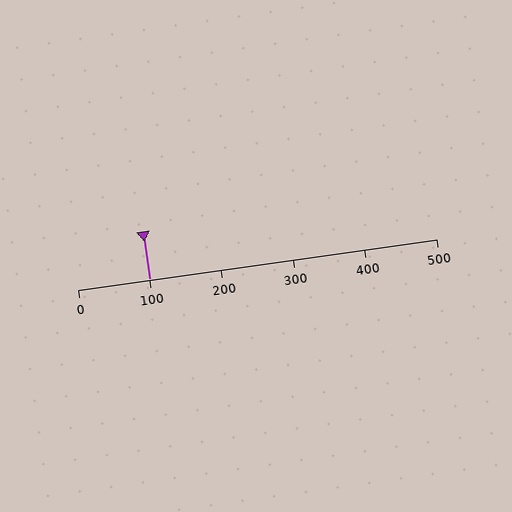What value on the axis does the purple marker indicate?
The marker indicates approximately 100.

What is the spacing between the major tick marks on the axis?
The major ticks are spaced 100 apart.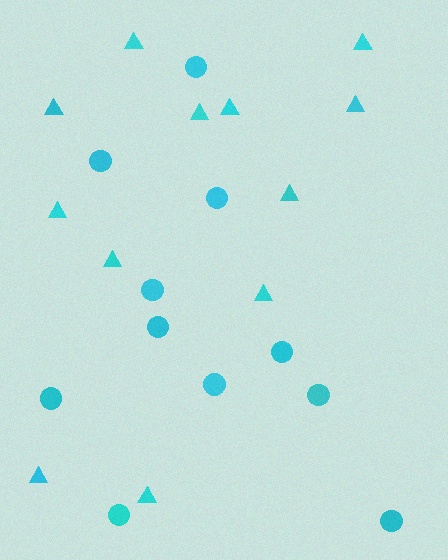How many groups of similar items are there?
There are 2 groups: one group of triangles (12) and one group of circles (11).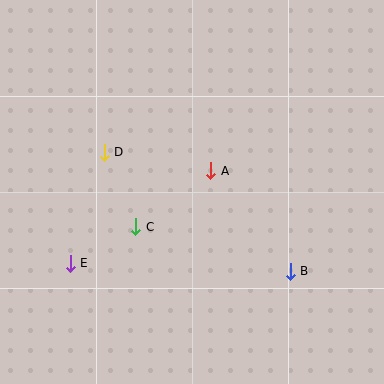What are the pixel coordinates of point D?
Point D is at (104, 152).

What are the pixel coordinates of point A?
Point A is at (211, 171).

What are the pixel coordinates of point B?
Point B is at (290, 271).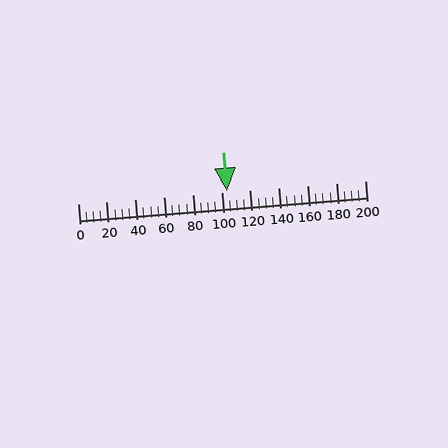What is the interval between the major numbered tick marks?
The major tick marks are spaced 20 units apart.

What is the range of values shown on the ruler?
The ruler shows values from 0 to 200.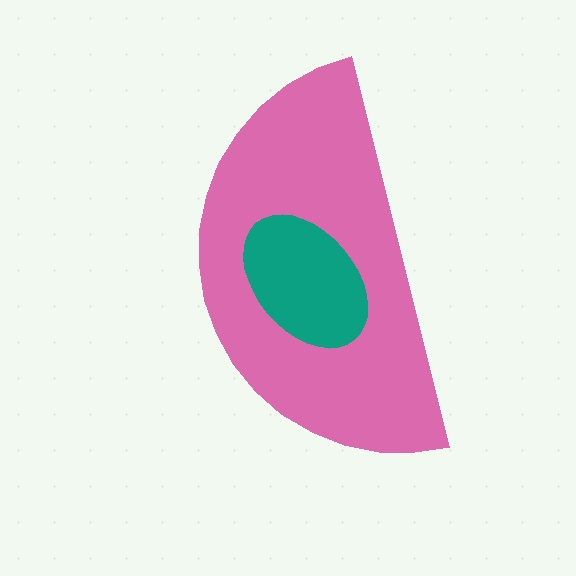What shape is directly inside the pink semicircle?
The teal ellipse.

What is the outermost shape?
The pink semicircle.